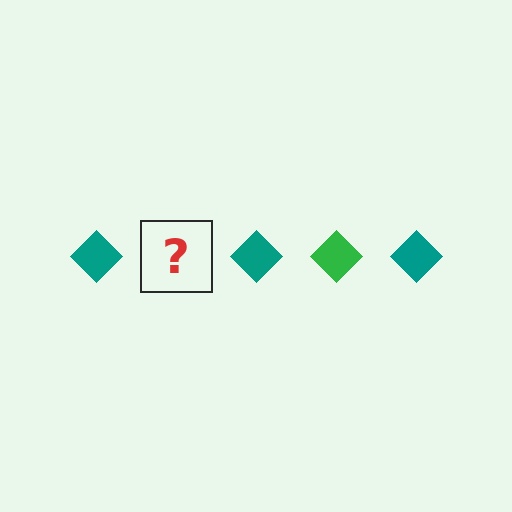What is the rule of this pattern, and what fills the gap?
The rule is that the pattern cycles through teal, green diamonds. The gap should be filled with a green diamond.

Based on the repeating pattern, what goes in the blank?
The blank should be a green diamond.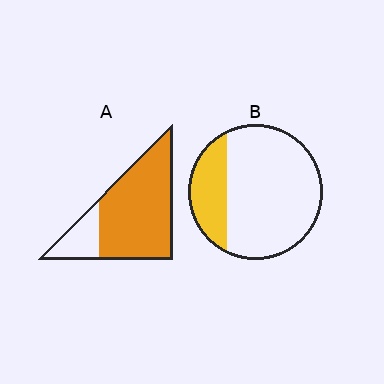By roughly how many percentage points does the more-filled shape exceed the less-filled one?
By roughly 55 percentage points (A over B).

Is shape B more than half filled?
No.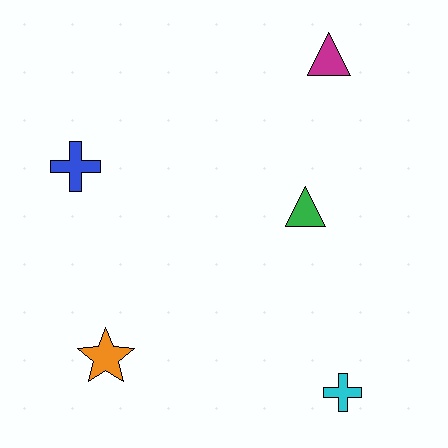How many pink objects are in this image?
There are no pink objects.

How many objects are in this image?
There are 5 objects.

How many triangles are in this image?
There are 2 triangles.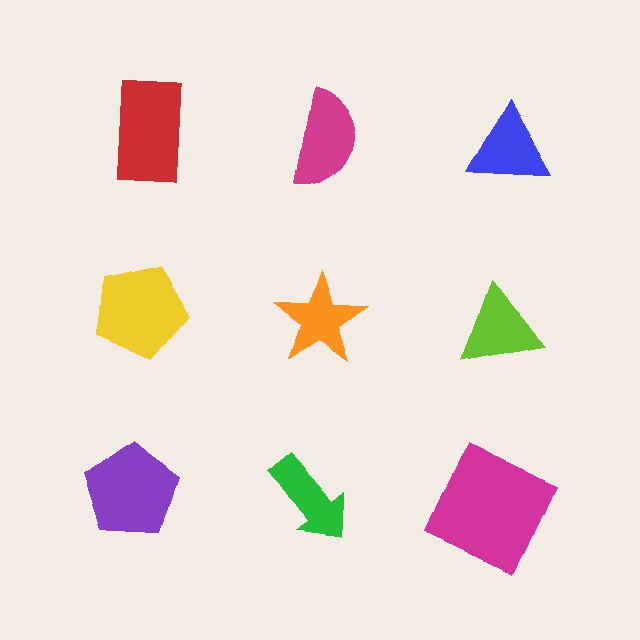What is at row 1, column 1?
A red rectangle.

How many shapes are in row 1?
3 shapes.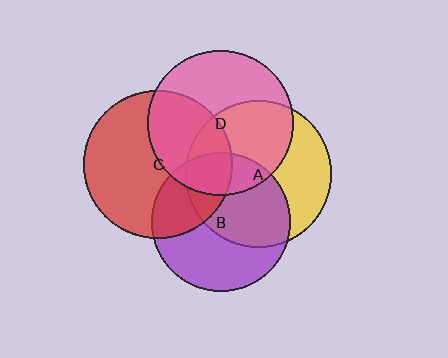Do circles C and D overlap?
Yes.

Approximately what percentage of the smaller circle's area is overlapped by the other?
Approximately 40%.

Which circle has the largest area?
Circle C (red).